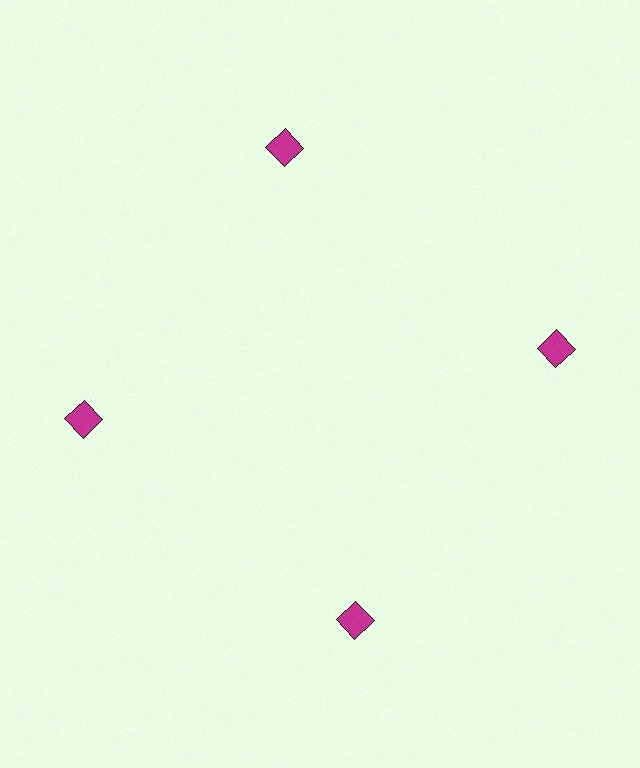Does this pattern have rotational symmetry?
Yes, this pattern has 4-fold rotational symmetry. It looks the same after rotating 90 degrees around the center.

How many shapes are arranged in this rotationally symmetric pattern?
There are 4 shapes, arranged in 4 groups of 1.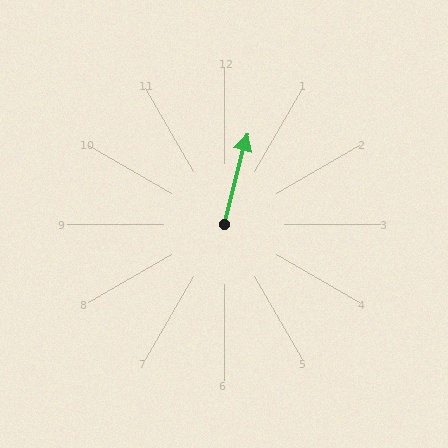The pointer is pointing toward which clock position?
Roughly 12 o'clock.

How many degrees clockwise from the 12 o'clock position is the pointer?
Approximately 14 degrees.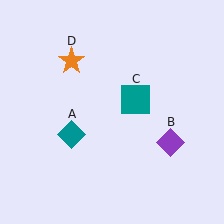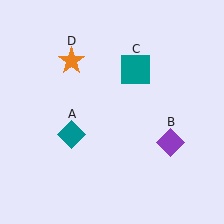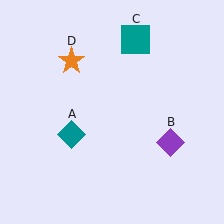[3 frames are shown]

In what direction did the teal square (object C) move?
The teal square (object C) moved up.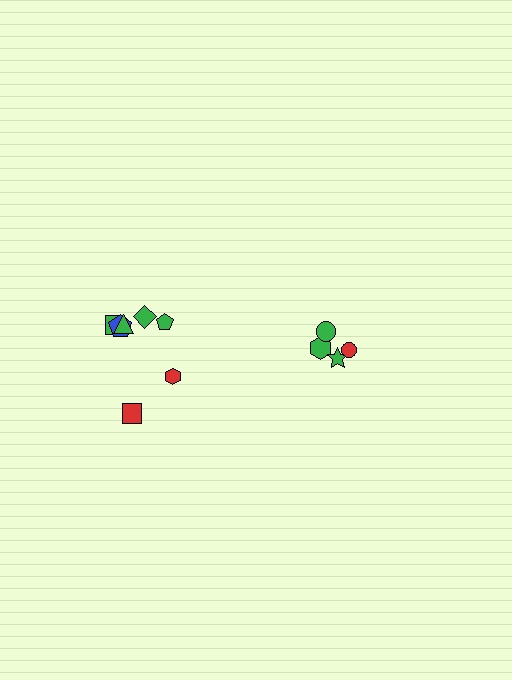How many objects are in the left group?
There are 7 objects.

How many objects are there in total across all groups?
There are 11 objects.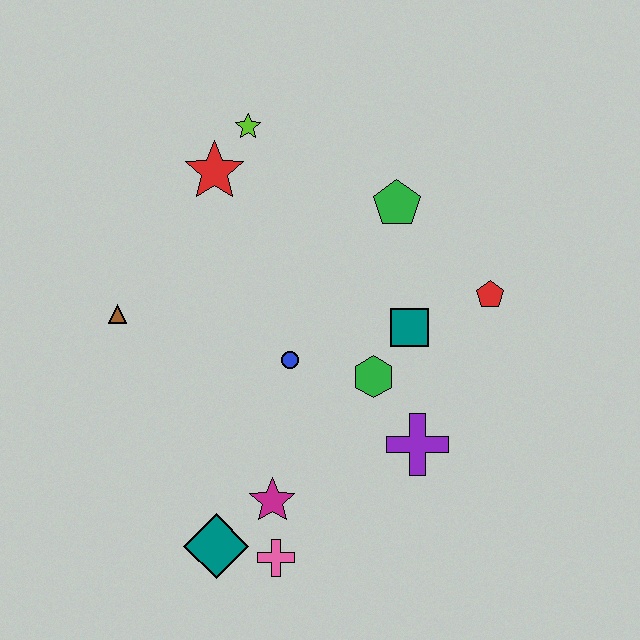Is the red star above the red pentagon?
Yes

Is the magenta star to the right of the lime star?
Yes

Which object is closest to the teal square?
The green hexagon is closest to the teal square.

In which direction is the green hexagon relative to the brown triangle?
The green hexagon is to the right of the brown triangle.